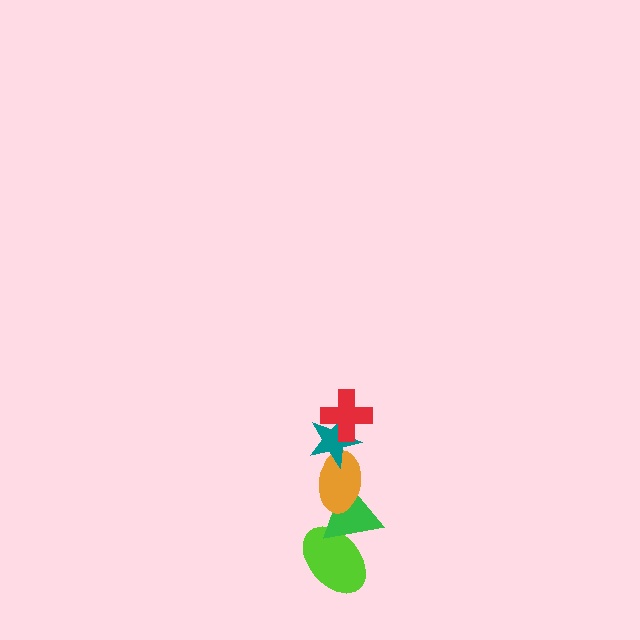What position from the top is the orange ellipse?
The orange ellipse is 3rd from the top.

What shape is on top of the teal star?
The red cross is on top of the teal star.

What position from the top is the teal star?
The teal star is 2nd from the top.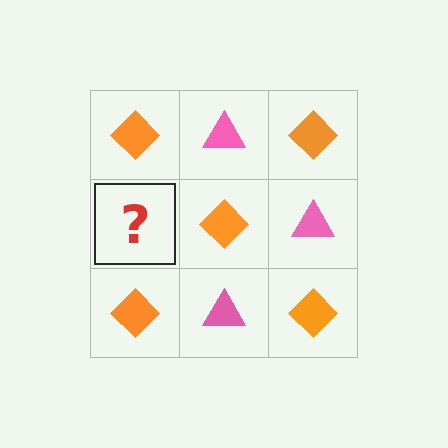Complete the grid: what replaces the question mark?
The question mark should be replaced with a pink triangle.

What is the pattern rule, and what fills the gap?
The rule is that it alternates orange diamond and pink triangle in a checkerboard pattern. The gap should be filled with a pink triangle.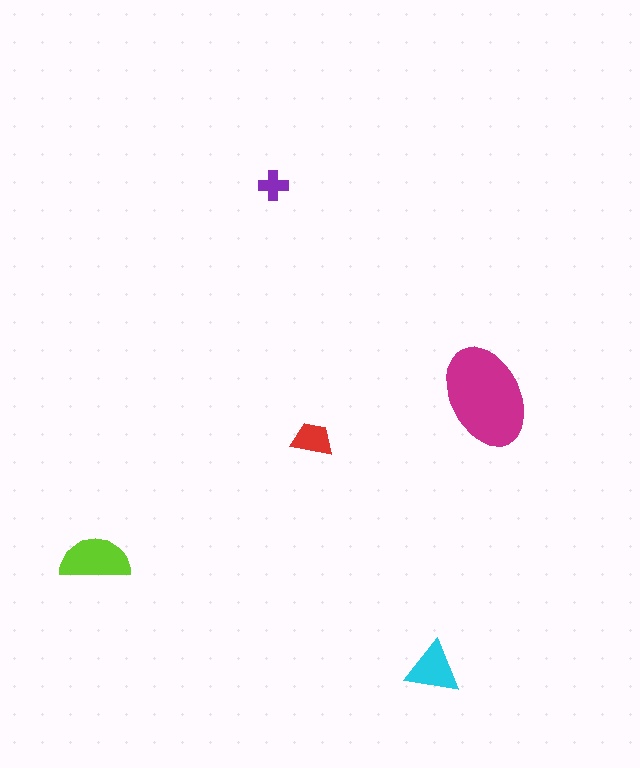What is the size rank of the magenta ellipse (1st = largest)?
1st.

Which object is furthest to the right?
The magenta ellipse is rightmost.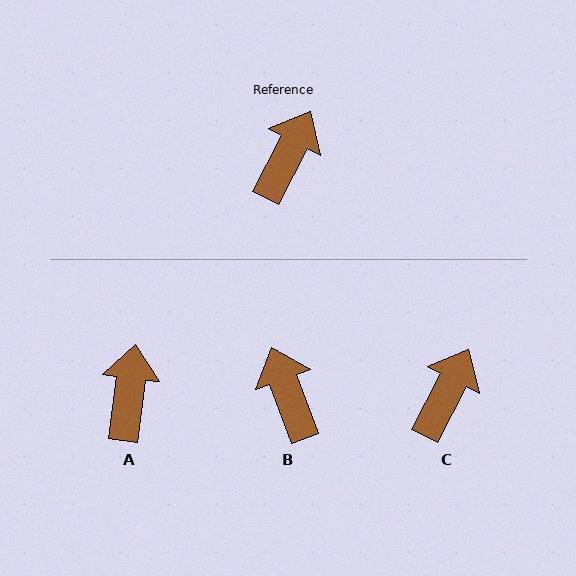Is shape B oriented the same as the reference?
No, it is off by about 47 degrees.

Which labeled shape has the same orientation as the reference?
C.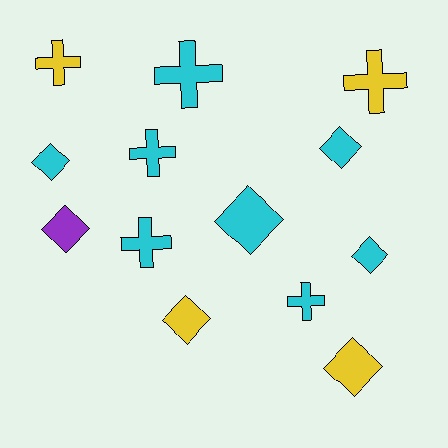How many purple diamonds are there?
There is 1 purple diamond.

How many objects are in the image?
There are 13 objects.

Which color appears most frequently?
Cyan, with 8 objects.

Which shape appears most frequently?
Diamond, with 7 objects.